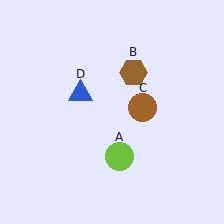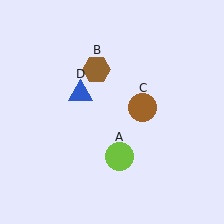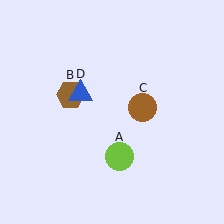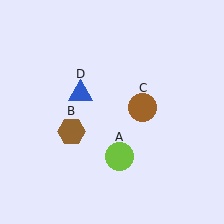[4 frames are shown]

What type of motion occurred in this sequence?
The brown hexagon (object B) rotated counterclockwise around the center of the scene.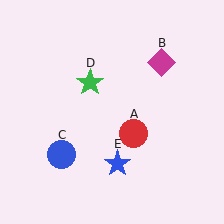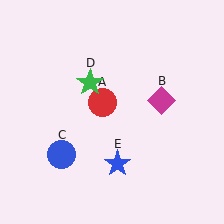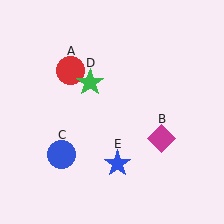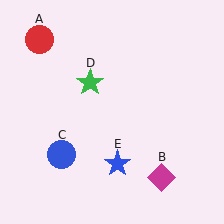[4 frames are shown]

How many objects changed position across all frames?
2 objects changed position: red circle (object A), magenta diamond (object B).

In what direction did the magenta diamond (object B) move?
The magenta diamond (object B) moved down.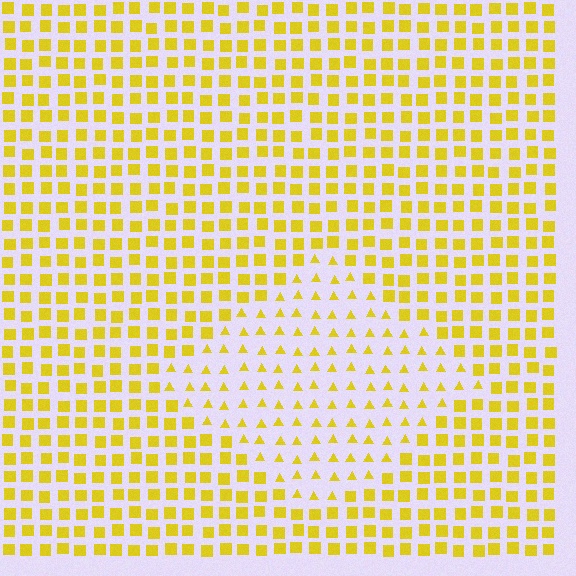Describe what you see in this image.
The image is filled with small yellow elements arranged in a uniform grid. A diamond-shaped region contains triangles, while the surrounding area contains squares. The boundary is defined purely by the change in element shape.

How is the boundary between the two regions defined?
The boundary is defined by a change in element shape: triangles inside vs. squares outside. All elements share the same color and spacing.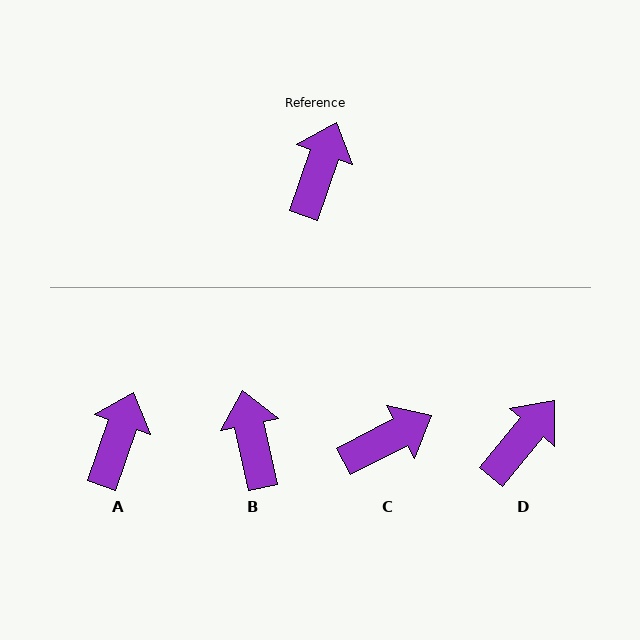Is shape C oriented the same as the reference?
No, it is off by about 43 degrees.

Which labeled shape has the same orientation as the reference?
A.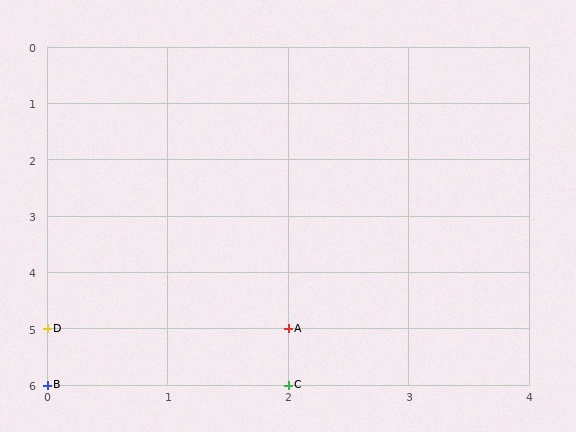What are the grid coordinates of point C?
Point C is at grid coordinates (2, 6).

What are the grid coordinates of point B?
Point B is at grid coordinates (0, 6).